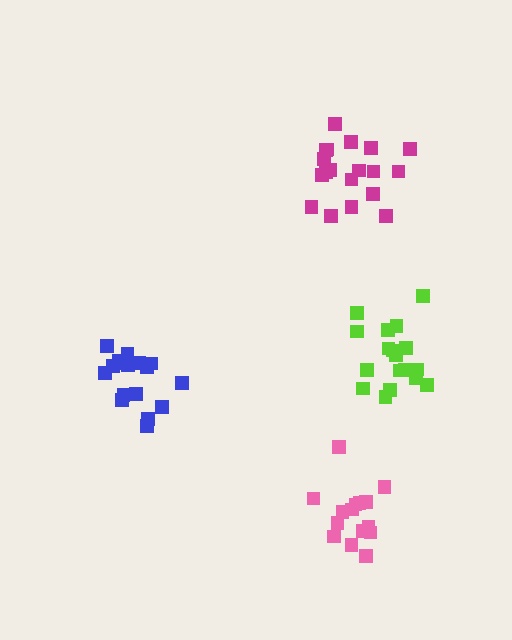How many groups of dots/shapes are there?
There are 4 groups.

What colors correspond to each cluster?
The clusters are colored: magenta, pink, blue, lime.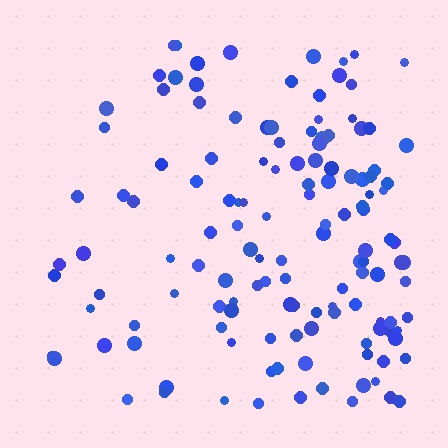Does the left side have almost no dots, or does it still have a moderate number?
Still a moderate number, just noticeably fewer than the right.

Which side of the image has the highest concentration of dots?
The right.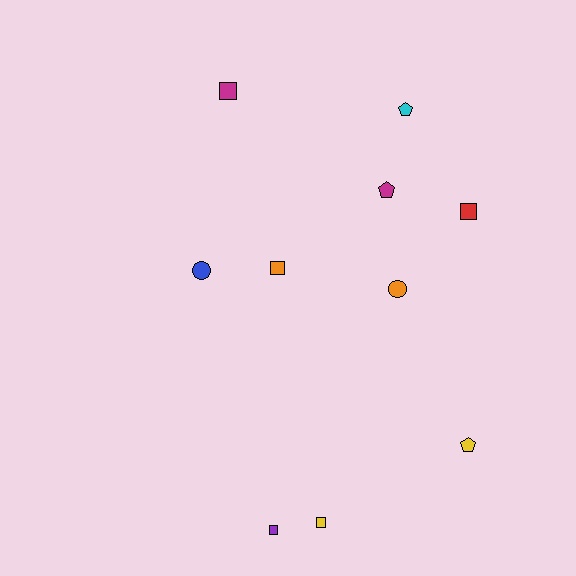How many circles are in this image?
There are 2 circles.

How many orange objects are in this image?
There are 2 orange objects.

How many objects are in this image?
There are 10 objects.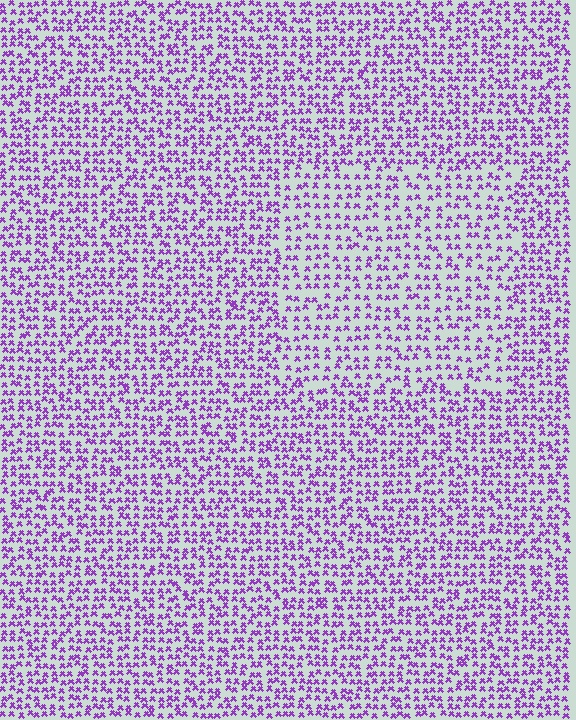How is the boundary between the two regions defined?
The boundary is defined by a change in element density (approximately 1.5x ratio). All elements are the same color, size, and shape.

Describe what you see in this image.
The image contains small purple elements arranged at two different densities. A rectangle-shaped region is visible where the elements are less densely packed than the surrounding area.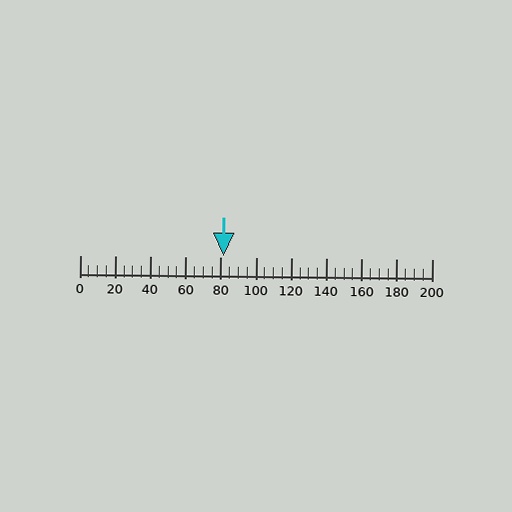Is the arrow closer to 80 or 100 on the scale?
The arrow is closer to 80.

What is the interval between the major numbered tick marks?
The major tick marks are spaced 20 units apart.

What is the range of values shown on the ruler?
The ruler shows values from 0 to 200.